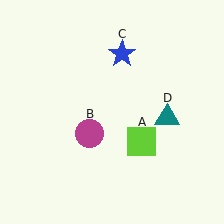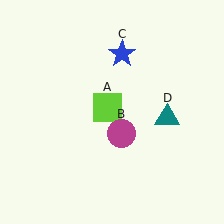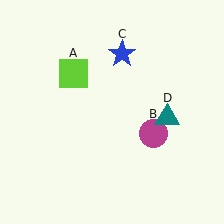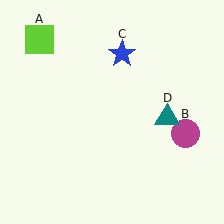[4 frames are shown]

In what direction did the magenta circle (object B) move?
The magenta circle (object B) moved right.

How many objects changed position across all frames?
2 objects changed position: lime square (object A), magenta circle (object B).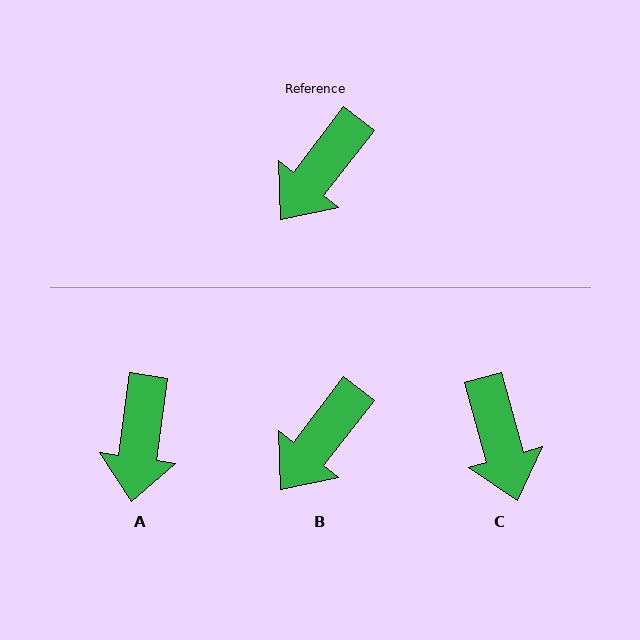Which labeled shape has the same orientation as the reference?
B.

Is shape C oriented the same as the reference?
No, it is off by about 53 degrees.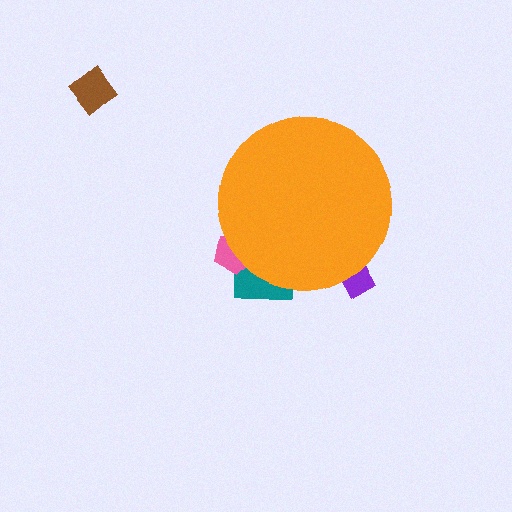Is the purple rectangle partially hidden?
Yes, the purple rectangle is partially hidden behind the orange circle.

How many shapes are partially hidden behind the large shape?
3 shapes are partially hidden.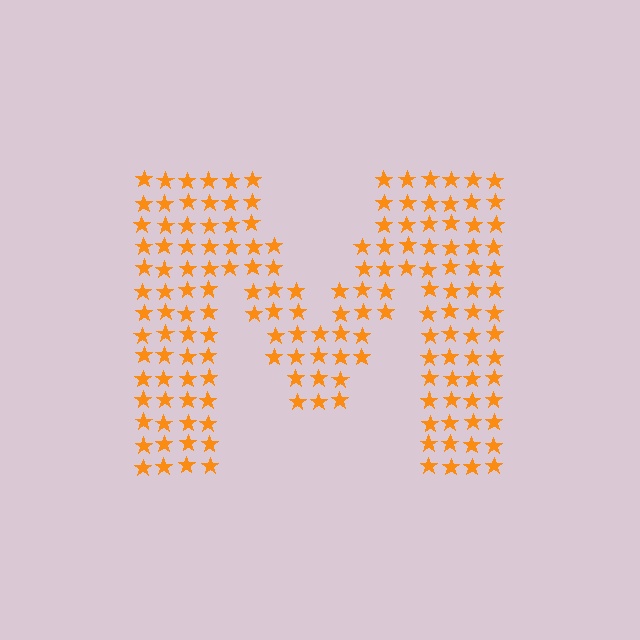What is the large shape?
The large shape is the letter M.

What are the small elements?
The small elements are stars.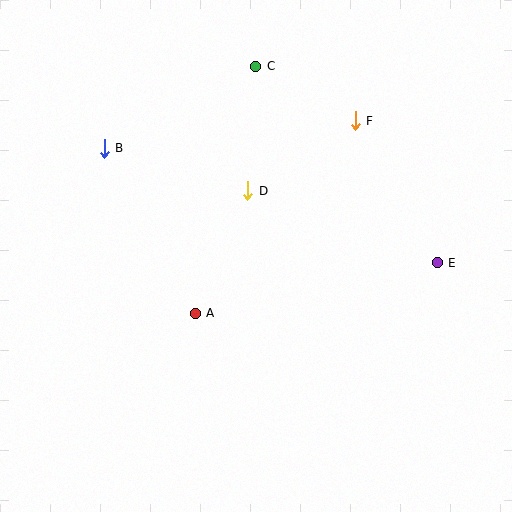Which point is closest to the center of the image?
Point D at (248, 191) is closest to the center.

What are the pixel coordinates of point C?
Point C is at (256, 66).